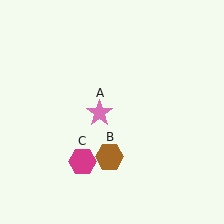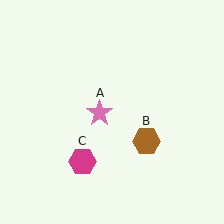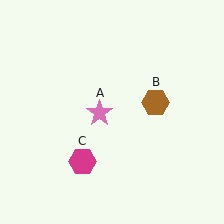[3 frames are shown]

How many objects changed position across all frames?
1 object changed position: brown hexagon (object B).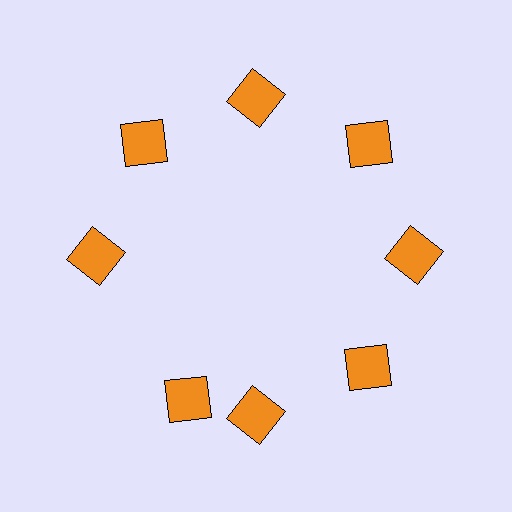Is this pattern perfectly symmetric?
No. The 8 orange squares are arranged in a ring, but one element near the 8 o'clock position is rotated out of alignment along the ring, breaking the 8-fold rotational symmetry.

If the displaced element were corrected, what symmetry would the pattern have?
It would have 8-fold rotational symmetry — the pattern would map onto itself every 45 degrees.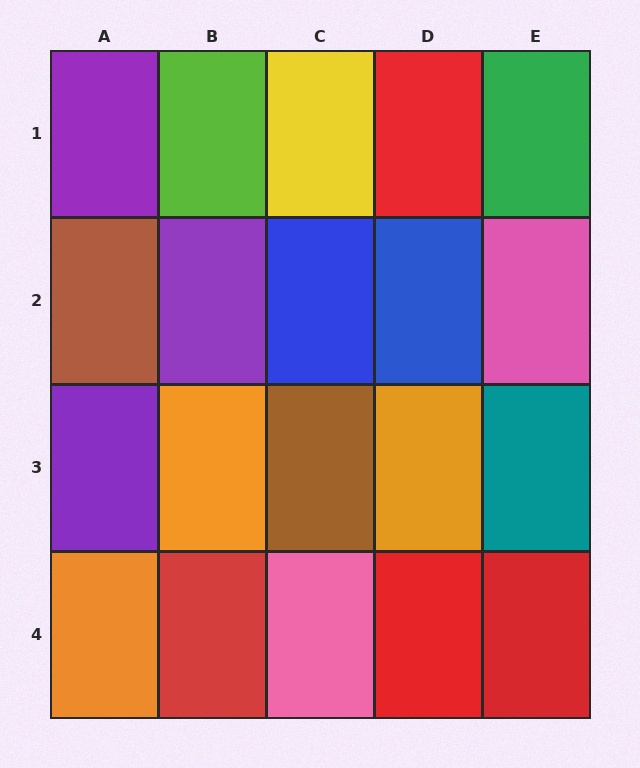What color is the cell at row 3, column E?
Teal.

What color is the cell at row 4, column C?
Pink.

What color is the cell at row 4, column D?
Red.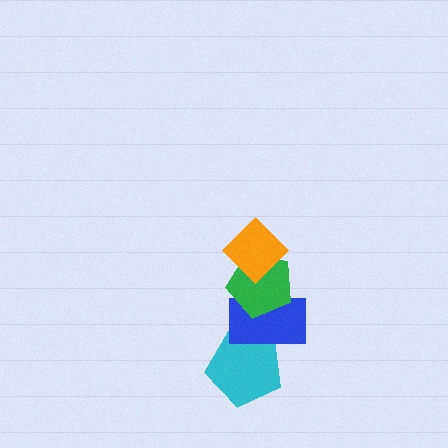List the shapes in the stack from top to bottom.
From top to bottom: the orange diamond, the green pentagon, the blue rectangle, the cyan pentagon.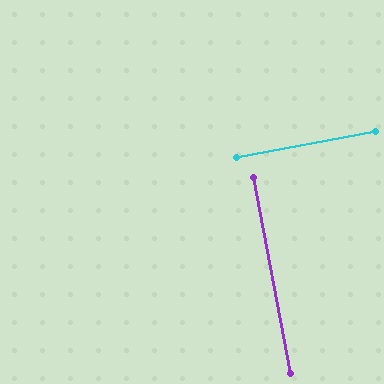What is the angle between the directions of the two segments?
Approximately 90 degrees.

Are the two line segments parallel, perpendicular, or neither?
Perpendicular — they meet at approximately 90°.